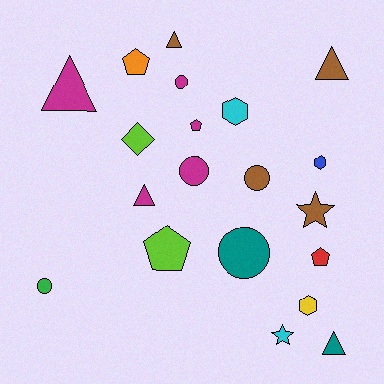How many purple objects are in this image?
There are no purple objects.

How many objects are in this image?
There are 20 objects.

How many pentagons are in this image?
There are 4 pentagons.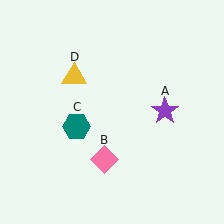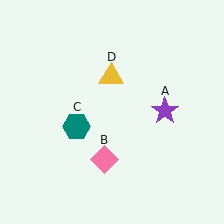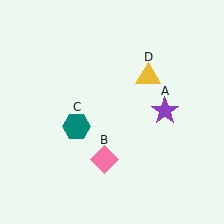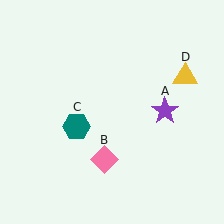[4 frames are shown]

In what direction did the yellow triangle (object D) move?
The yellow triangle (object D) moved right.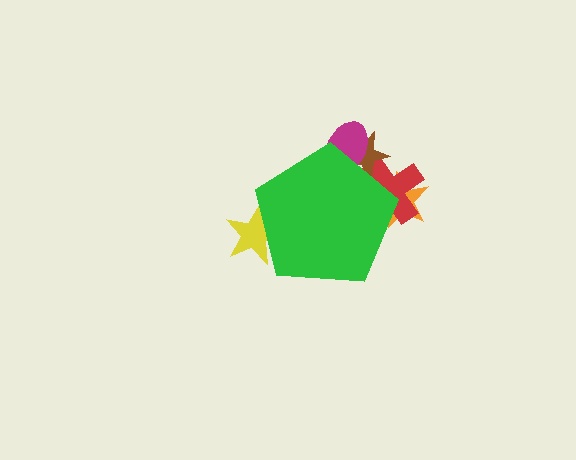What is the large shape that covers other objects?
A green pentagon.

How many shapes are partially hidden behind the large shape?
5 shapes are partially hidden.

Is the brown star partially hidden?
Yes, the brown star is partially hidden behind the green pentagon.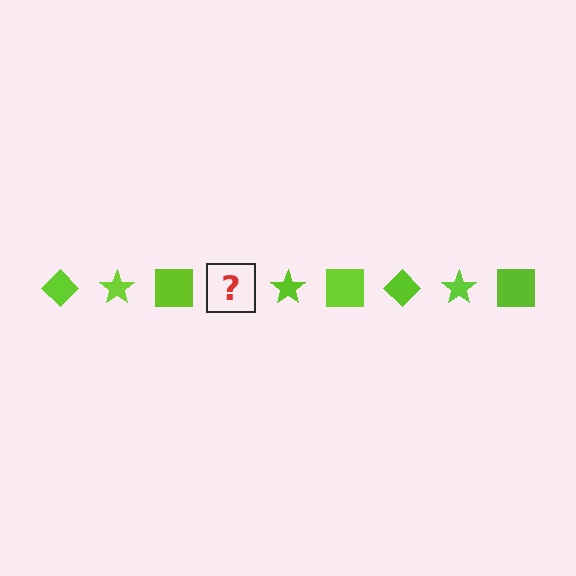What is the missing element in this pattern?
The missing element is a lime diamond.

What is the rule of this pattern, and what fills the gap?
The rule is that the pattern cycles through diamond, star, square shapes in lime. The gap should be filled with a lime diamond.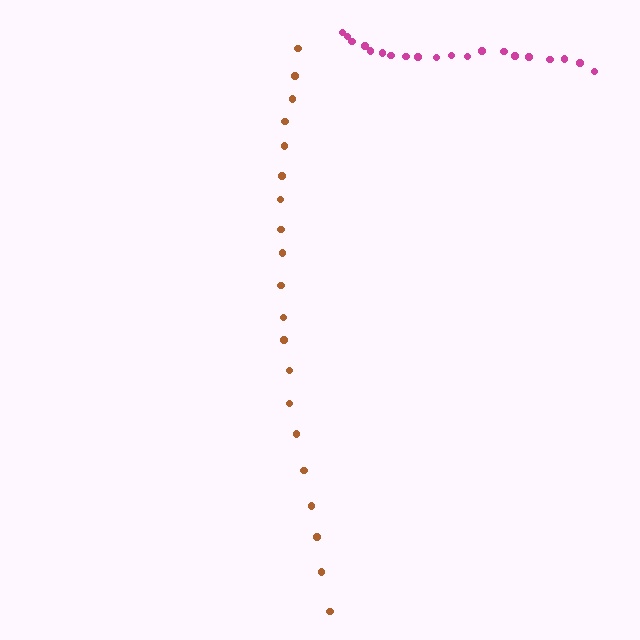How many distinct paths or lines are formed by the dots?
There are 2 distinct paths.